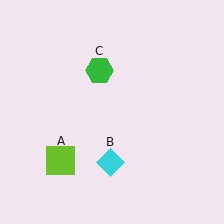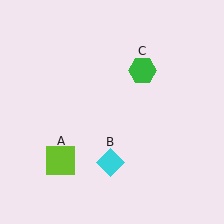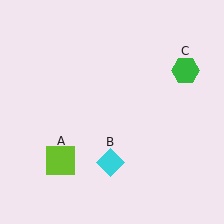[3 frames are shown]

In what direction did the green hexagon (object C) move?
The green hexagon (object C) moved right.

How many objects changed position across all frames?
1 object changed position: green hexagon (object C).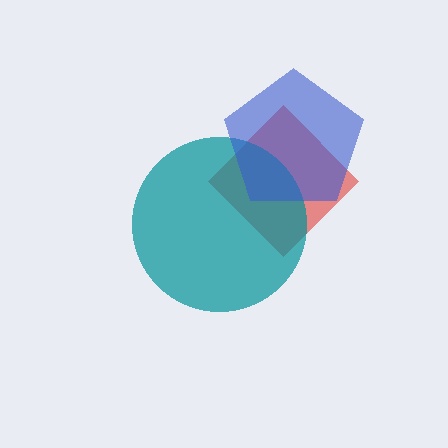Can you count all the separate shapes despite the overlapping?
Yes, there are 3 separate shapes.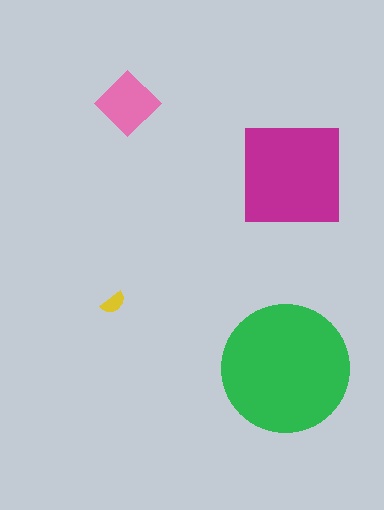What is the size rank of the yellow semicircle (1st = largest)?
4th.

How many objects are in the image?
There are 4 objects in the image.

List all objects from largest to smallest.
The green circle, the magenta square, the pink diamond, the yellow semicircle.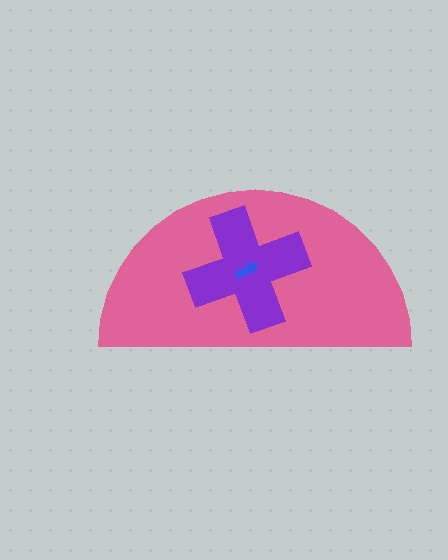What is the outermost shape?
The pink semicircle.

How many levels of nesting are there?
3.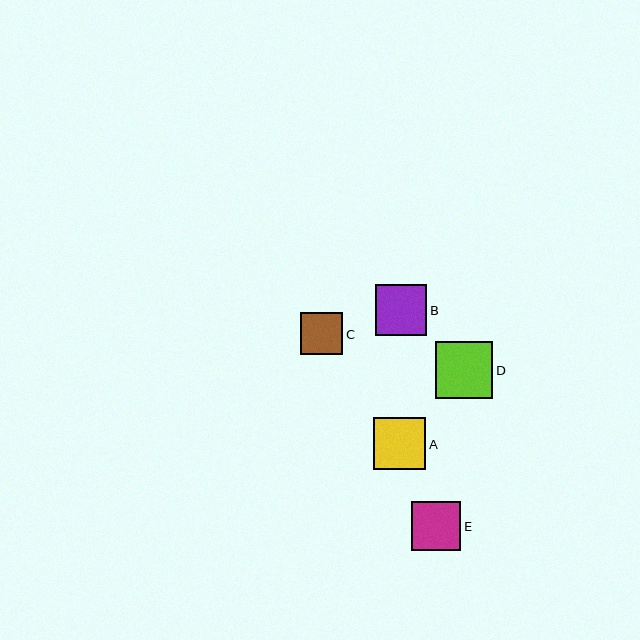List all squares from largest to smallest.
From largest to smallest: D, A, B, E, C.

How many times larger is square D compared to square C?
Square D is approximately 1.4 times the size of square C.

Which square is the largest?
Square D is the largest with a size of approximately 57 pixels.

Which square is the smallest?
Square C is the smallest with a size of approximately 42 pixels.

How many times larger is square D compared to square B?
Square D is approximately 1.1 times the size of square B.